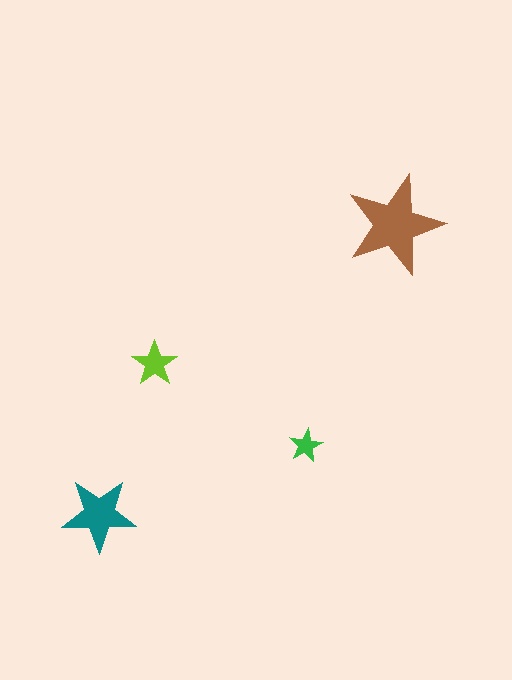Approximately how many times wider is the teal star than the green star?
About 2 times wider.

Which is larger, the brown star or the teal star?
The brown one.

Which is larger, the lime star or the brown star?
The brown one.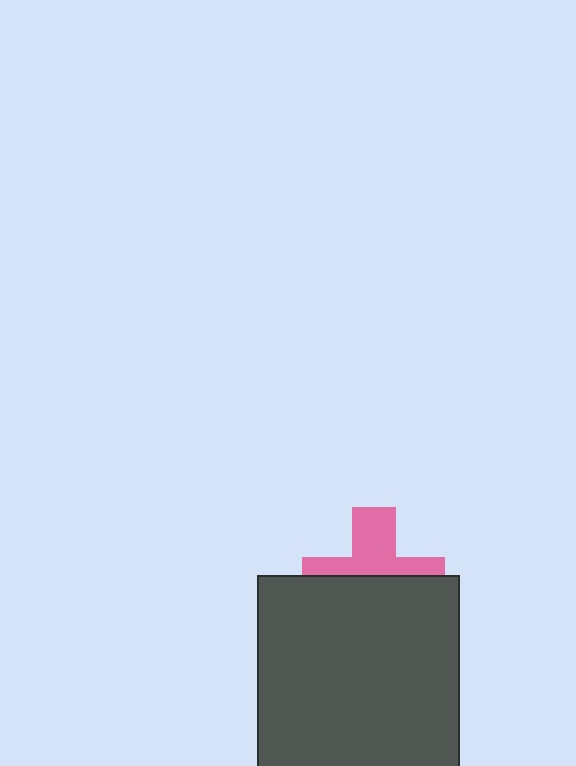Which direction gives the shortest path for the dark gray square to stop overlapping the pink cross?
Moving down gives the shortest separation.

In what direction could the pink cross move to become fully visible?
The pink cross could move up. That would shift it out from behind the dark gray square entirely.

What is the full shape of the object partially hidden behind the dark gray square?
The partially hidden object is a pink cross.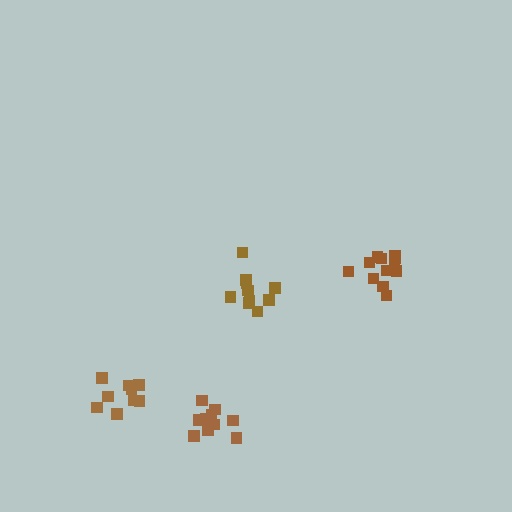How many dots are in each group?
Group 1: 10 dots, Group 2: 12 dots, Group 3: 10 dots, Group 4: 9 dots (41 total).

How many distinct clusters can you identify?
There are 4 distinct clusters.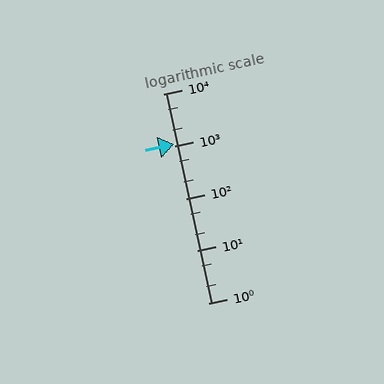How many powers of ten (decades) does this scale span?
The scale spans 4 decades, from 1 to 10000.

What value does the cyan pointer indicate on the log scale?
The pointer indicates approximately 1100.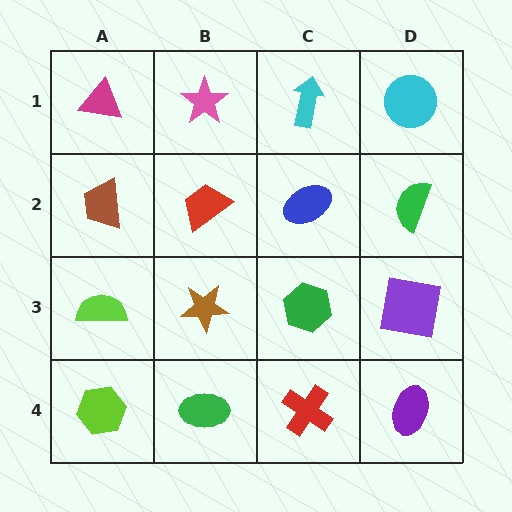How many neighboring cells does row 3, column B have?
4.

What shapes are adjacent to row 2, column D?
A cyan circle (row 1, column D), a purple square (row 3, column D), a blue ellipse (row 2, column C).